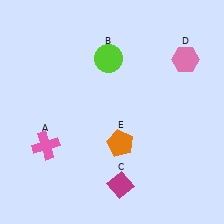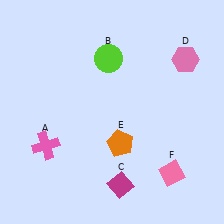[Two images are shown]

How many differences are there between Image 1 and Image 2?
There is 1 difference between the two images.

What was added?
A pink diamond (F) was added in Image 2.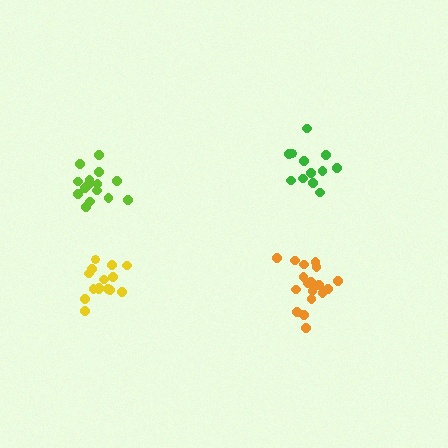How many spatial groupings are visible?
There are 4 spatial groupings.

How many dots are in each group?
Group 1: 15 dots, Group 2: 15 dots, Group 3: 18 dots, Group 4: 12 dots (60 total).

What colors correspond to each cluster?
The clusters are colored: lime, yellow, orange, green.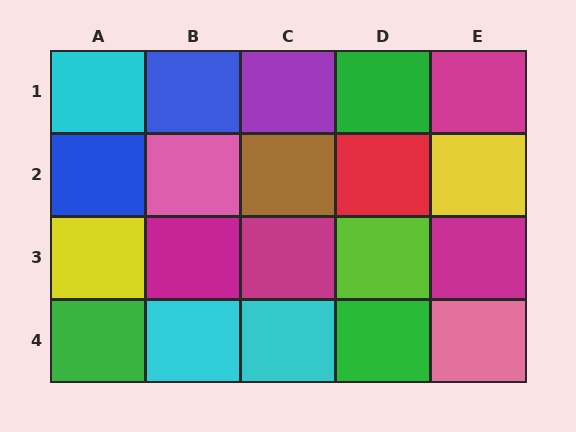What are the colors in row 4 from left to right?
Green, cyan, cyan, green, pink.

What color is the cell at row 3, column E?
Magenta.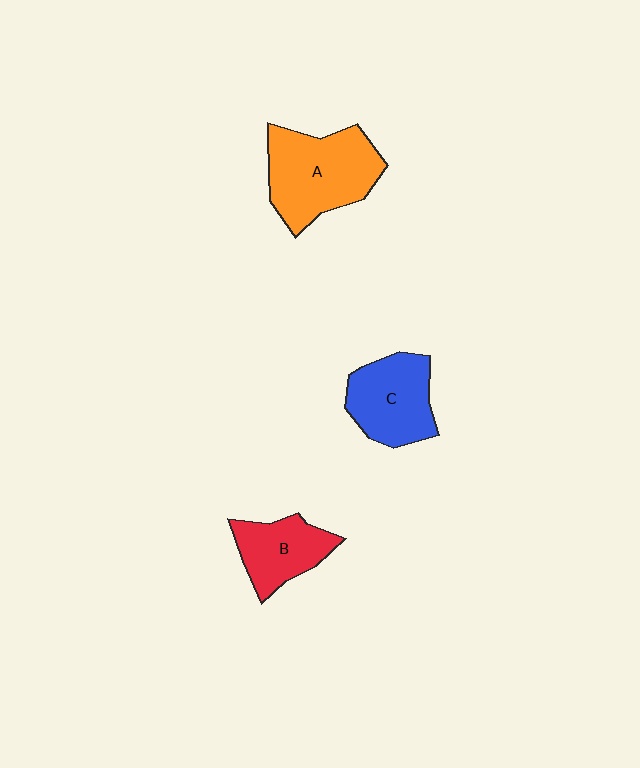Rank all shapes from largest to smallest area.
From largest to smallest: A (orange), C (blue), B (red).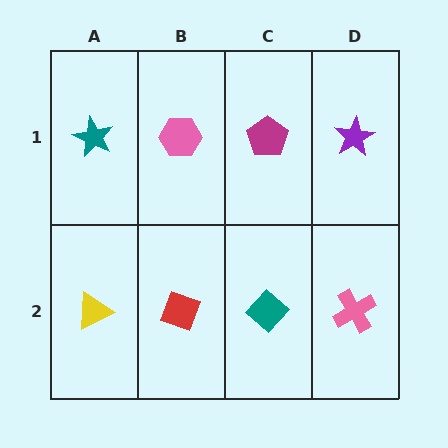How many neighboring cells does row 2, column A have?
2.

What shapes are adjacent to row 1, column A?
A yellow triangle (row 2, column A), a pink hexagon (row 1, column B).